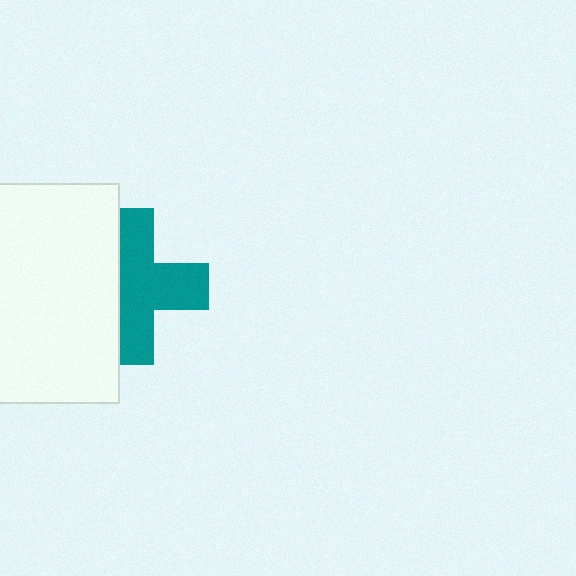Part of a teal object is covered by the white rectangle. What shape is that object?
It is a cross.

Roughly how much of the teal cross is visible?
About half of it is visible (roughly 64%).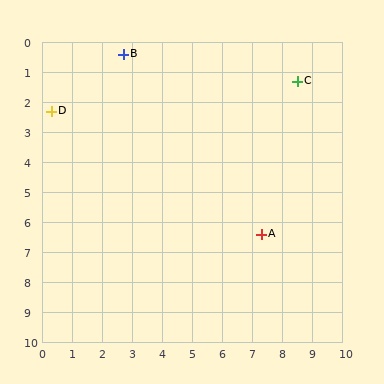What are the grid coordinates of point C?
Point C is at approximately (8.5, 1.3).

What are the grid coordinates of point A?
Point A is at approximately (7.3, 6.4).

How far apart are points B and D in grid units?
Points B and D are about 3.1 grid units apart.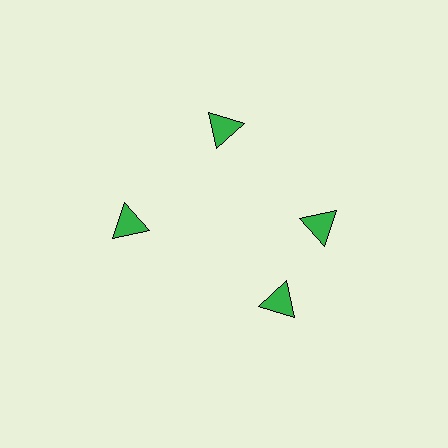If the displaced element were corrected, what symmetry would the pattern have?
It would have 4-fold rotational symmetry — the pattern would map onto itself every 90 degrees.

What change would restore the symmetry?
The symmetry would be restored by rotating it back into even spacing with its neighbors so that all 4 triangles sit at equal angles and equal distance from the center.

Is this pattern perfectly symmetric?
No. The 4 green triangles are arranged in a ring, but one element near the 6 o'clock position is rotated out of alignment along the ring, breaking the 4-fold rotational symmetry.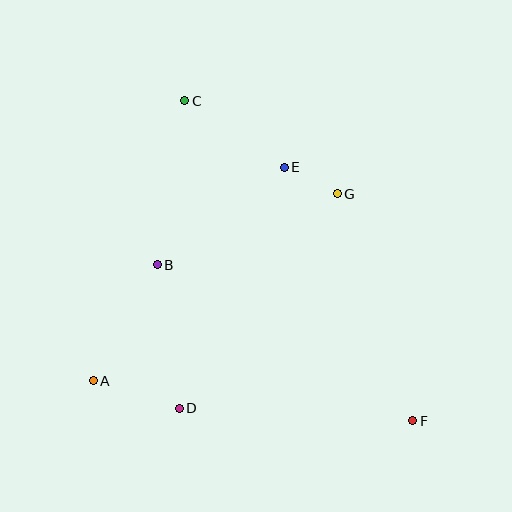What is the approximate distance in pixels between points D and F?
The distance between D and F is approximately 234 pixels.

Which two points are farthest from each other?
Points C and F are farthest from each other.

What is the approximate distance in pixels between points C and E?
The distance between C and E is approximately 120 pixels.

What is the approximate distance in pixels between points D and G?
The distance between D and G is approximately 267 pixels.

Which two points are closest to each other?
Points E and G are closest to each other.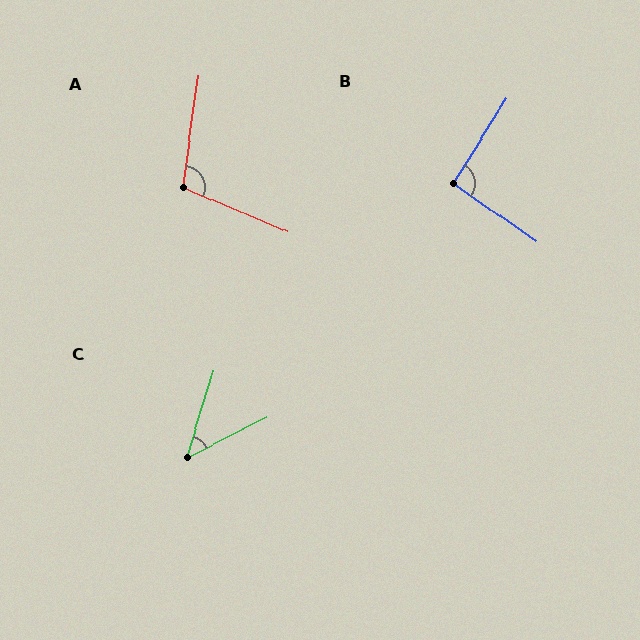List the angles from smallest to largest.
C (46°), B (93°), A (105°).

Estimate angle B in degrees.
Approximately 93 degrees.